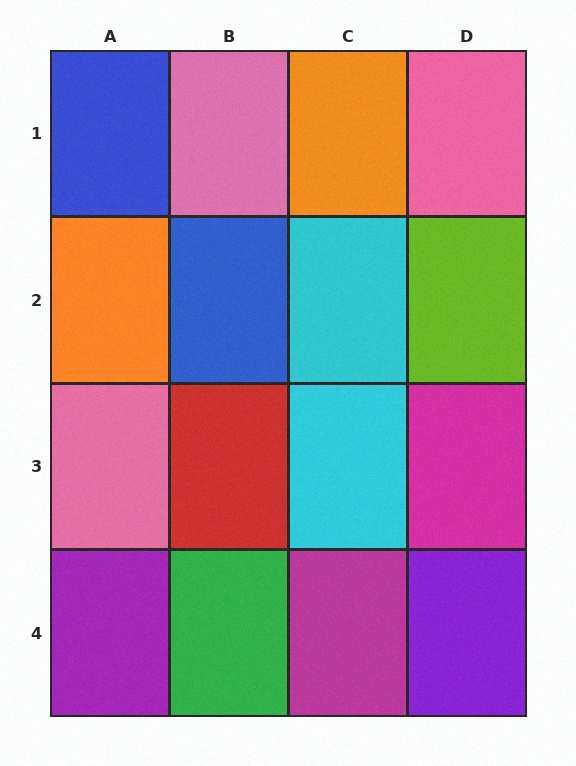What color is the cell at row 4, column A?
Purple.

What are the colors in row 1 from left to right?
Blue, pink, orange, pink.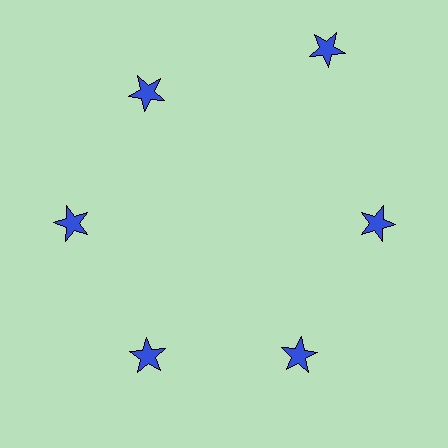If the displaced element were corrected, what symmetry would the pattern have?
It would have 6-fold rotational symmetry — the pattern would map onto itself every 60 degrees.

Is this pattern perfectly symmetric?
No. The 6 blue stars are arranged in a ring, but one element near the 1 o'clock position is pushed outward from the center, breaking the 6-fold rotational symmetry.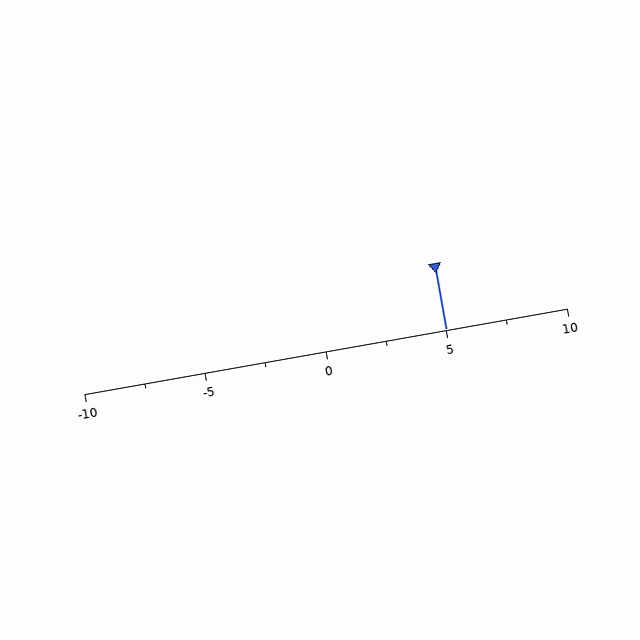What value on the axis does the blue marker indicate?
The marker indicates approximately 5.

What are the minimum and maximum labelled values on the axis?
The axis runs from -10 to 10.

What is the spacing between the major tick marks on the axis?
The major ticks are spaced 5 apart.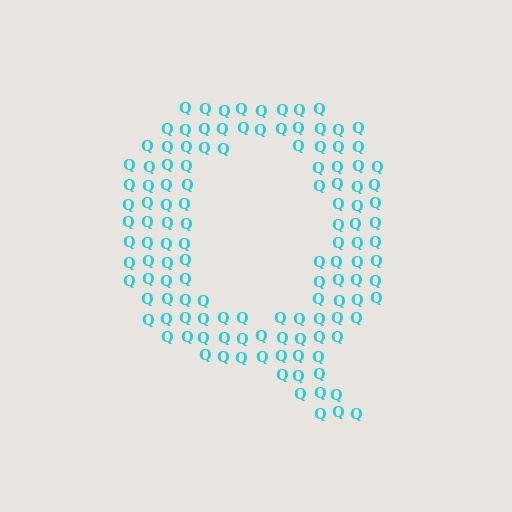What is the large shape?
The large shape is the letter Q.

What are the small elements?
The small elements are letter Q's.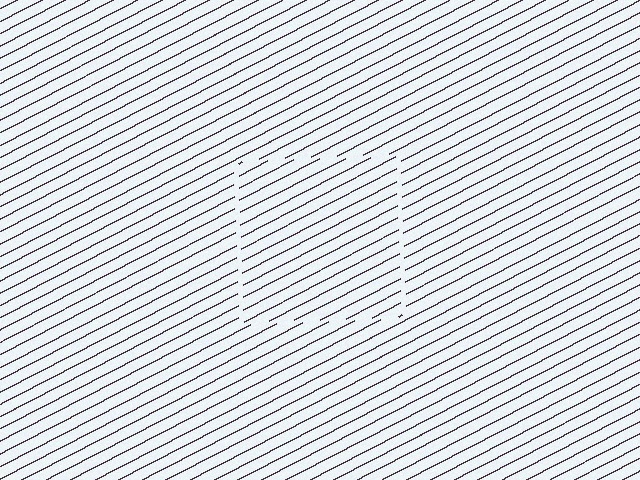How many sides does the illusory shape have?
4 sides — the line-ends trace a square.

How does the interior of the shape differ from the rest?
The interior of the shape contains the same grating, shifted by half a period — the contour is defined by the phase discontinuity where line-ends from the inner and outer gratings abut.